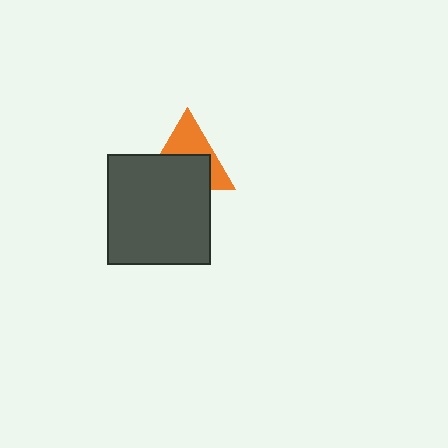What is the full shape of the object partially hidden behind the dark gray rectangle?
The partially hidden object is an orange triangle.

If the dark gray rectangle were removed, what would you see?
You would see the complete orange triangle.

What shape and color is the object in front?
The object in front is a dark gray rectangle.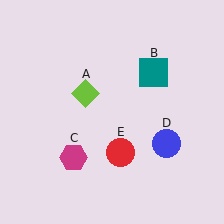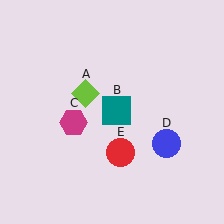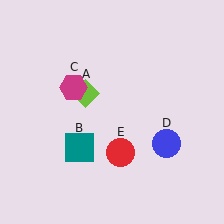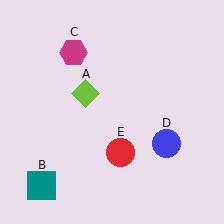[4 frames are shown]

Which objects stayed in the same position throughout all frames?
Lime diamond (object A) and blue circle (object D) and red circle (object E) remained stationary.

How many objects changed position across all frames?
2 objects changed position: teal square (object B), magenta hexagon (object C).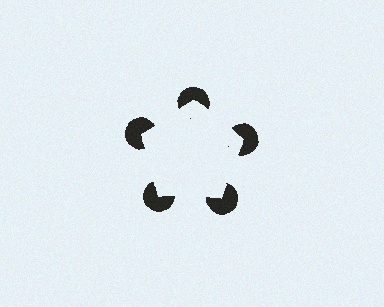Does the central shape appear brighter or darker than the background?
It typically appears slightly brighter than the background, even though no actual brightness change is drawn.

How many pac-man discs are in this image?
There are 5 — one at each vertex of the illusory pentagon.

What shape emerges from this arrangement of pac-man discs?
An illusory pentagon — its edges are inferred from the aligned wedge cuts in the pac-man discs, not physically drawn.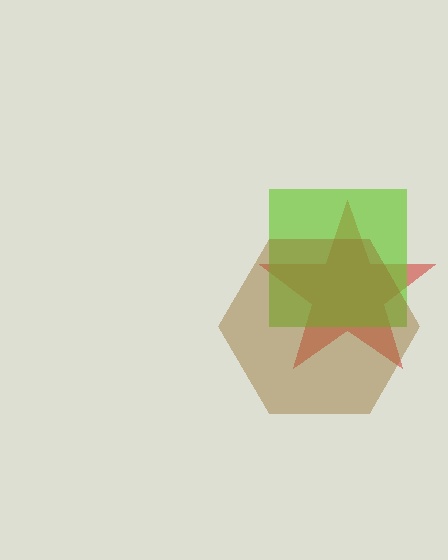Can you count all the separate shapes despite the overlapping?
Yes, there are 3 separate shapes.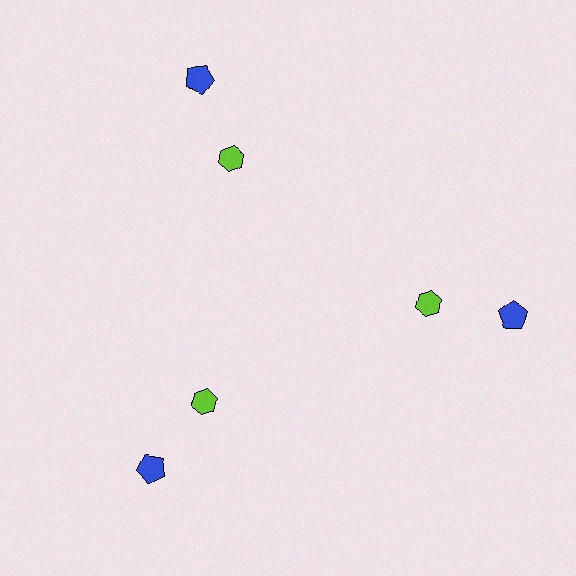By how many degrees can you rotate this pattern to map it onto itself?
The pattern maps onto itself every 120 degrees of rotation.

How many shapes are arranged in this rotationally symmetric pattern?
There are 6 shapes, arranged in 3 groups of 2.